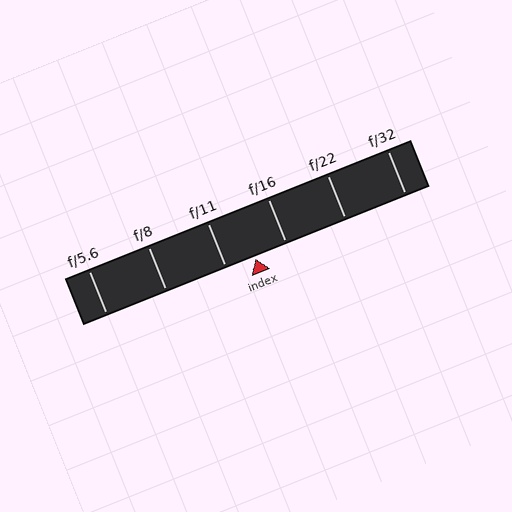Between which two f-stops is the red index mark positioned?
The index mark is between f/11 and f/16.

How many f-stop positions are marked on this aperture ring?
There are 6 f-stop positions marked.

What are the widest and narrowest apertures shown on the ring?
The widest aperture shown is f/5.6 and the narrowest is f/32.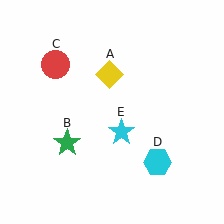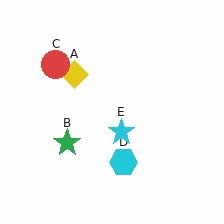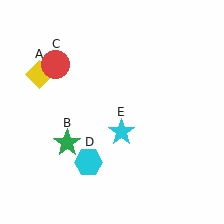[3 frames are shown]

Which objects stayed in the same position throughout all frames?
Green star (object B) and red circle (object C) and cyan star (object E) remained stationary.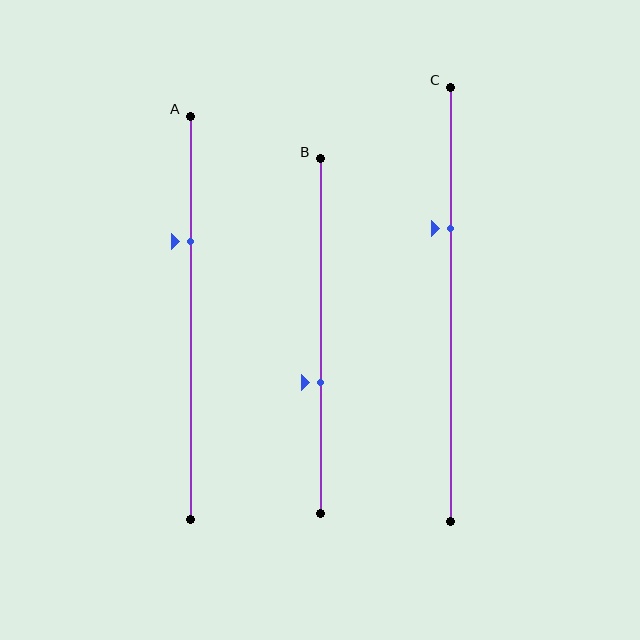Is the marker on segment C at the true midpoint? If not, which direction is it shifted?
No, the marker on segment C is shifted upward by about 18% of the segment length.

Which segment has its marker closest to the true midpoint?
Segment B has its marker closest to the true midpoint.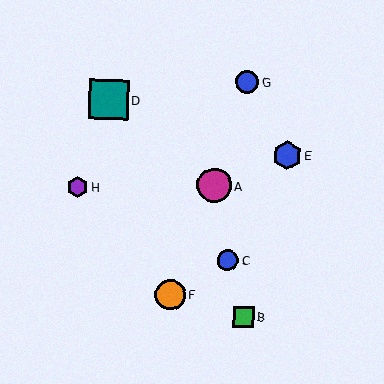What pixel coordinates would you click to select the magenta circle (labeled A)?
Click at (214, 185) to select the magenta circle A.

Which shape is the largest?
The teal square (labeled D) is the largest.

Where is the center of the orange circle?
The center of the orange circle is at (170, 295).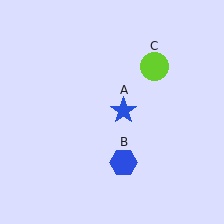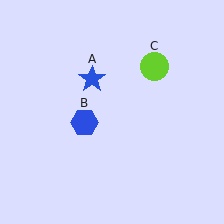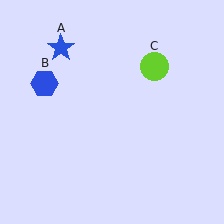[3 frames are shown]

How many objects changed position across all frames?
2 objects changed position: blue star (object A), blue hexagon (object B).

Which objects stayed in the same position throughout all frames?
Lime circle (object C) remained stationary.